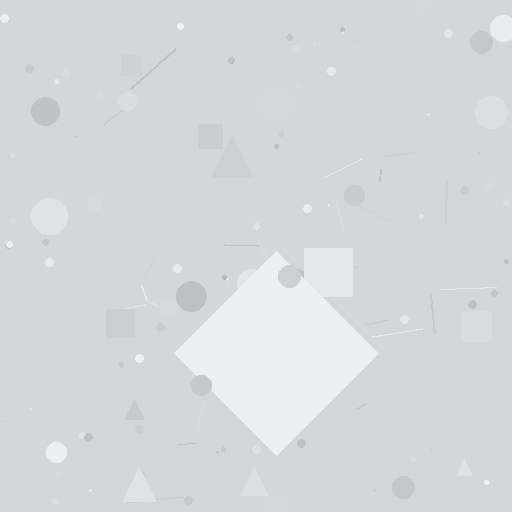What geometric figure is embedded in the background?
A diamond is embedded in the background.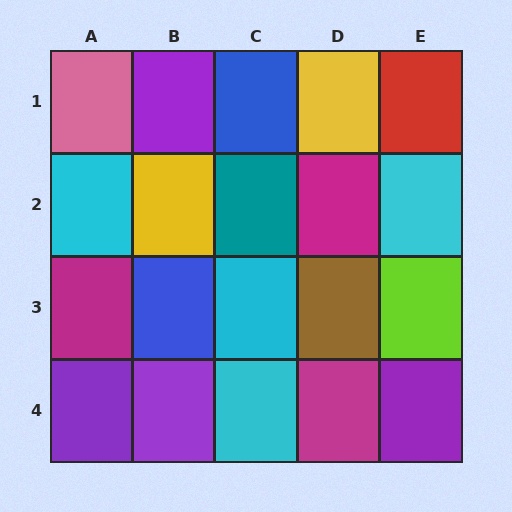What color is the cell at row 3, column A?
Magenta.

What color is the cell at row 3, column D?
Brown.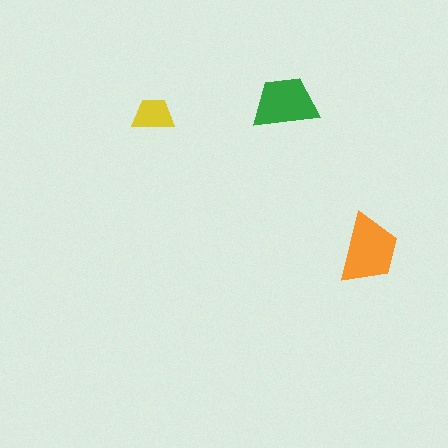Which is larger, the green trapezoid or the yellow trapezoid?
The green one.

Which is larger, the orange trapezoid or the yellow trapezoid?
The orange one.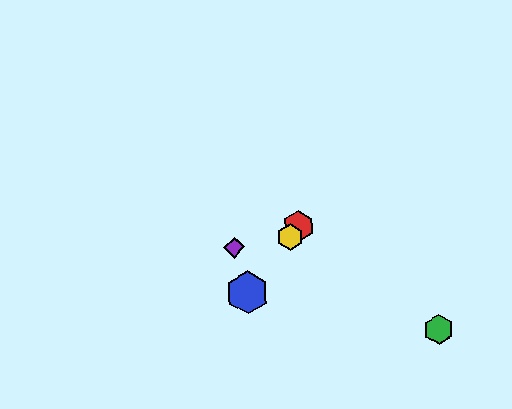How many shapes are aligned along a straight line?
3 shapes (the red hexagon, the blue hexagon, the yellow hexagon) are aligned along a straight line.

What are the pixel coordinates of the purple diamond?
The purple diamond is at (235, 247).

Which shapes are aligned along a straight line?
The red hexagon, the blue hexagon, the yellow hexagon are aligned along a straight line.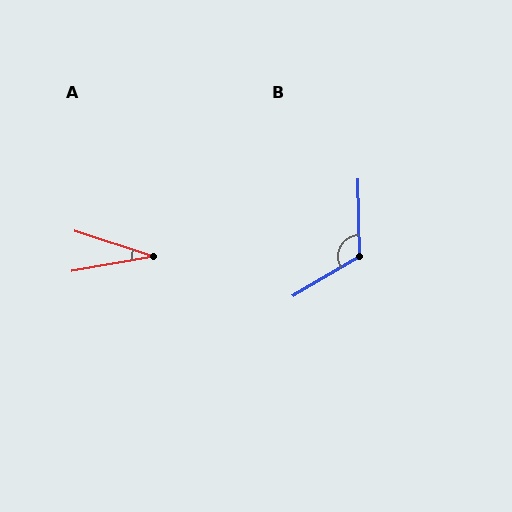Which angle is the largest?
B, at approximately 120 degrees.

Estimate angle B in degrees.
Approximately 120 degrees.